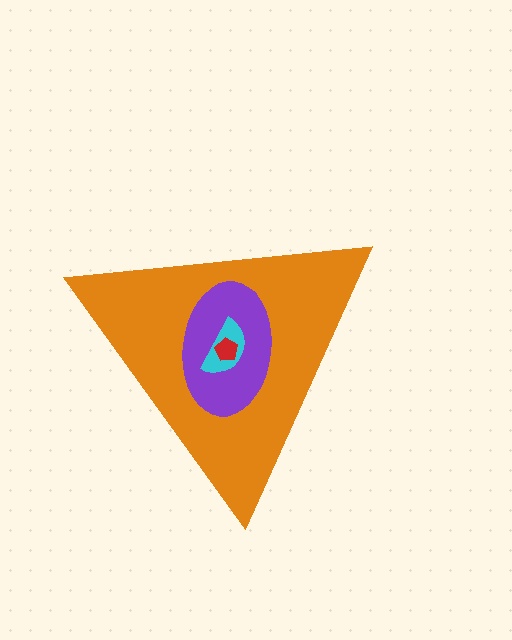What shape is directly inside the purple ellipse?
The cyan semicircle.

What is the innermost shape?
The red pentagon.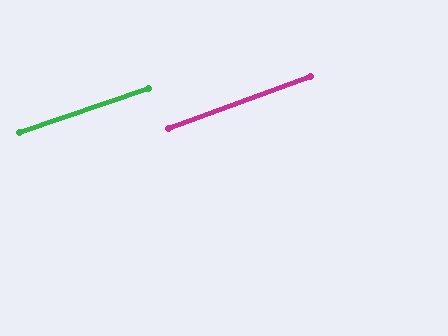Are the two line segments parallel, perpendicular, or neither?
Parallel — their directions differ by only 1.3°.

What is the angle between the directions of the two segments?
Approximately 1 degree.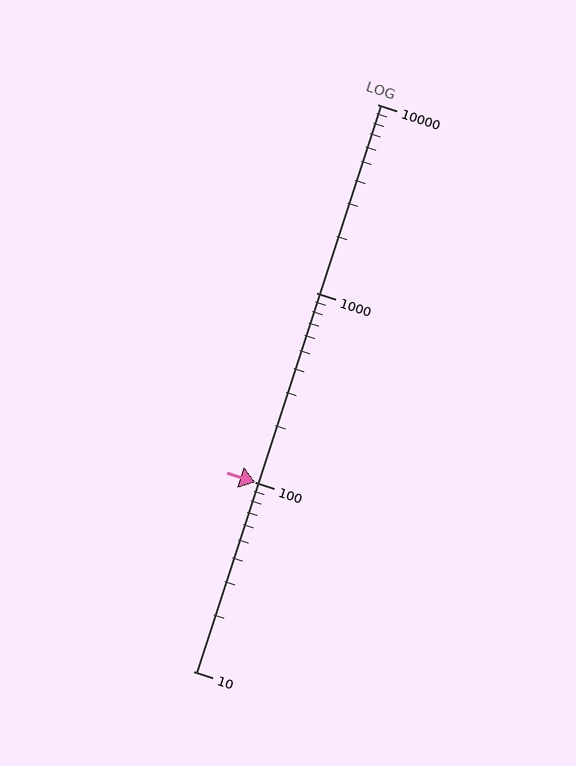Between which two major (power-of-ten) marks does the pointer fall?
The pointer is between 100 and 1000.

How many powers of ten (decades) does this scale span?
The scale spans 3 decades, from 10 to 10000.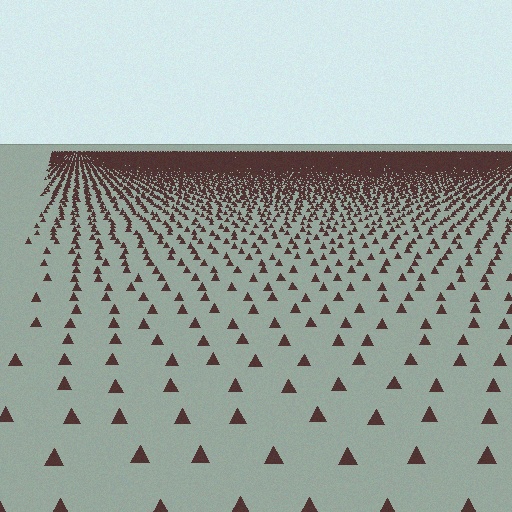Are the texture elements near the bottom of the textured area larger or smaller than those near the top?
Larger. Near the bottom, elements are closer to the viewer and appear at a bigger on-screen size.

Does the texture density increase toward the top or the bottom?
Density increases toward the top.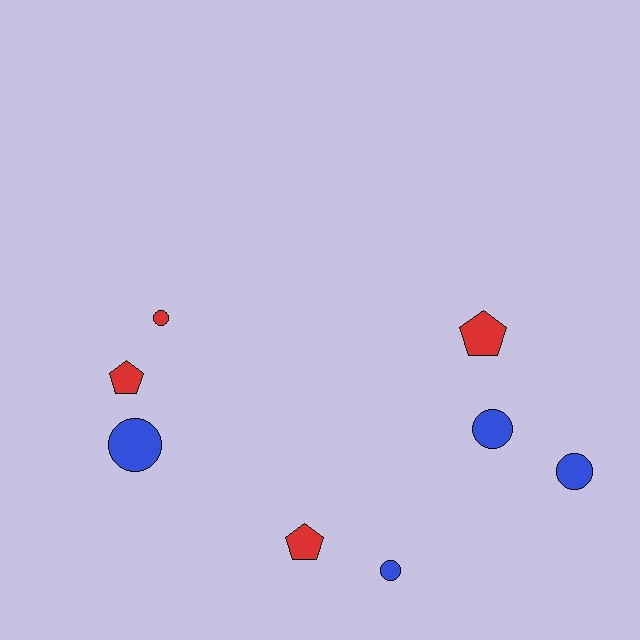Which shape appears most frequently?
Circle, with 5 objects.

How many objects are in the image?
There are 8 objects.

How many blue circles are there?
There are 4 blue circles.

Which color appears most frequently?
Blue, with 4 objects.